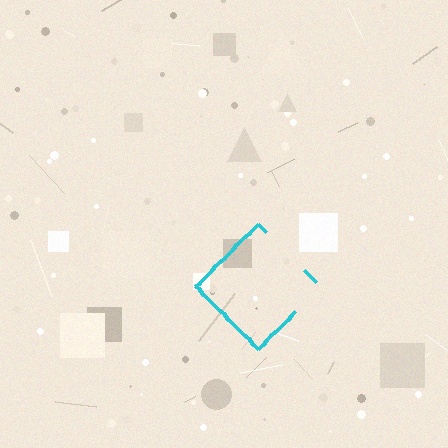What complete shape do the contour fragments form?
The contour fragments form a diamond.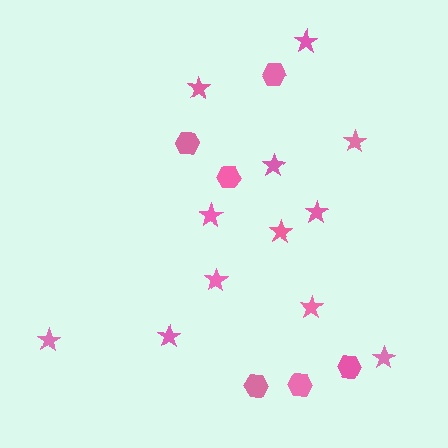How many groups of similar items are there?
There are 2 groups: one group of stars (12) and one group of hexagons (6).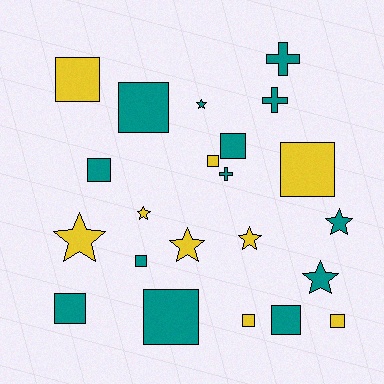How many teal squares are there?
There are 7 teal squares.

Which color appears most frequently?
Teal, with 13 objects.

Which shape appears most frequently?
Square, with 12 objects.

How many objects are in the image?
There are 22 objects.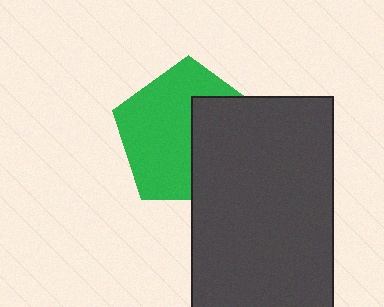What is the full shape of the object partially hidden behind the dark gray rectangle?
The partially hidden object is a green pentagon.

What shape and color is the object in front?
The object in front is a dark gray rectangle.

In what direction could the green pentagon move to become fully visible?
The green pentagon could move left. That would shift it out from behind the dark gray rectangle entirely.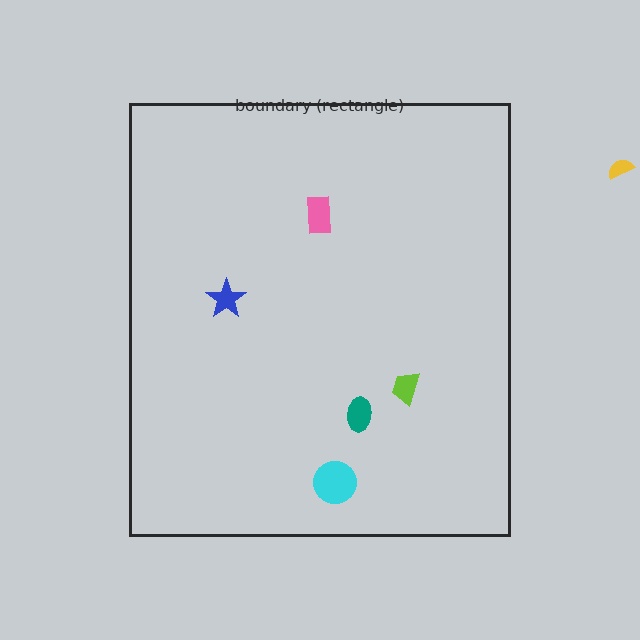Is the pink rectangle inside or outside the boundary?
Inside.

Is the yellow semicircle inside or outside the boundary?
Outside.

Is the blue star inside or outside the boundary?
Inside.